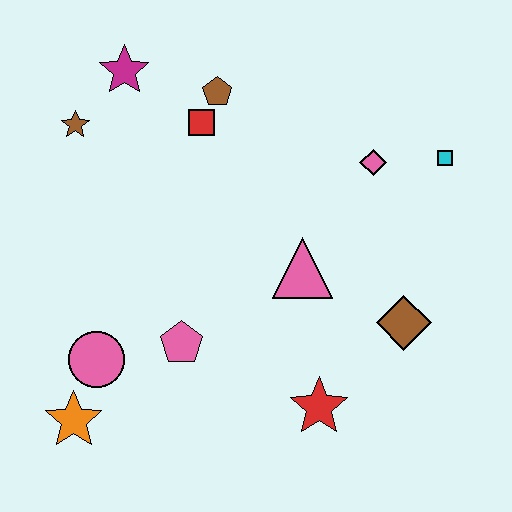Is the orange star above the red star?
No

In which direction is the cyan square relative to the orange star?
The cyan square is to the right of the orange star.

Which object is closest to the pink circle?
The orange star is closest to the pink circle.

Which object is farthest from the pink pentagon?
The cyan square is farthest from the pink pentagon.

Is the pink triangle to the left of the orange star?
No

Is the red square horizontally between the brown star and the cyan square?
Yes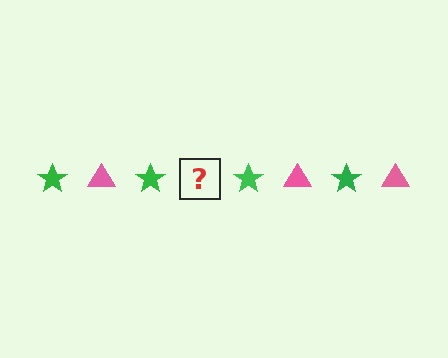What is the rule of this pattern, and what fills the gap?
The rule is that the pattern alternates between green star and pink triangle. The gap should be filled with a pink triangle.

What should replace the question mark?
The question mark should be replaced with a pink triangle.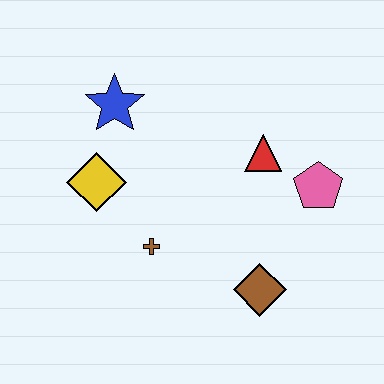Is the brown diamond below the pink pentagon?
Yes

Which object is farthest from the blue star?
The brown diamond is farthest from the blue star.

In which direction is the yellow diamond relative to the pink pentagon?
The yellow diamond is to the left of the pink pentagon.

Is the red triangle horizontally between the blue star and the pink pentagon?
Yes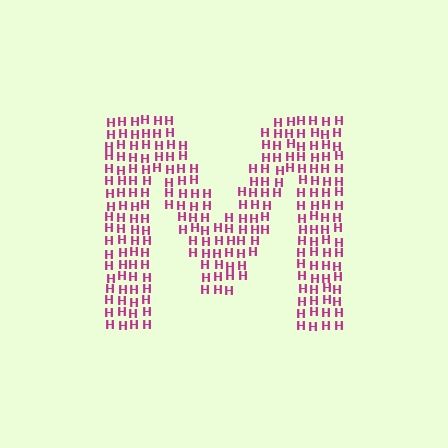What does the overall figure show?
The overall figure shows the letter M.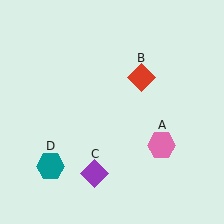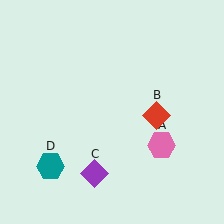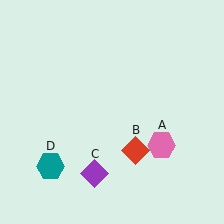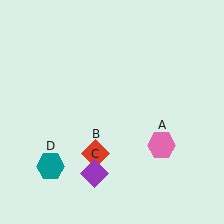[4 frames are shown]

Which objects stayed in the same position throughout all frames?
Pink hexagon (object A) and purple diamond (object C) and teal hexagon (object D) remained stationary.